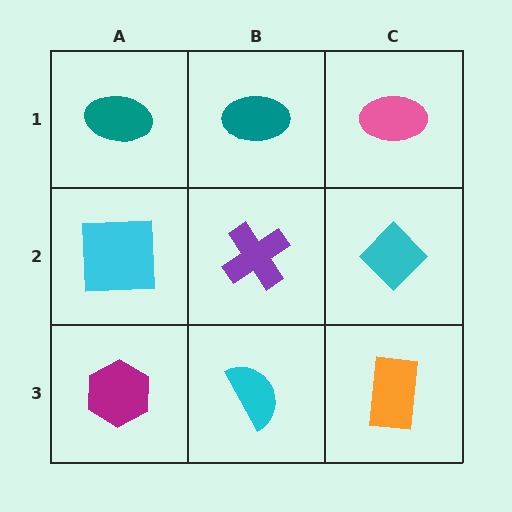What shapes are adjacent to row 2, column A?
A teal ellipse (row 1, column A), a magenta hexagon (row 3, column A), a purple cross (row 2, column B).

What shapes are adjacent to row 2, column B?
A teal ellipse (row 1, column B), a cyan semicircle (row 3, column B), a cyan square (row 2, column A), a cyan diamond (row 2, column C).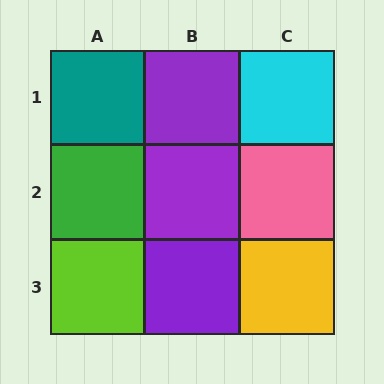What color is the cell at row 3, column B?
Purple.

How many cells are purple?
3 cells are purple.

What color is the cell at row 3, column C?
Yellow.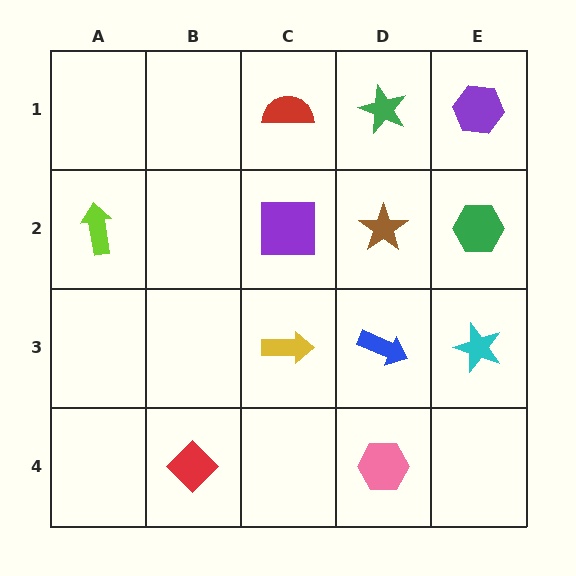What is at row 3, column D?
A blue arrow.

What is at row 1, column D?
A green star.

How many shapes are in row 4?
2 shapes.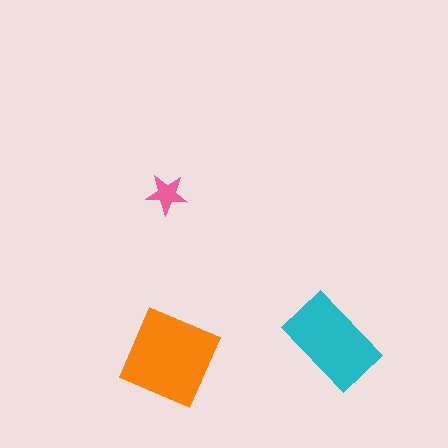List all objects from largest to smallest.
The orange square, the cyan rectangle, the pink star.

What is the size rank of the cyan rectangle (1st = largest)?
2nd.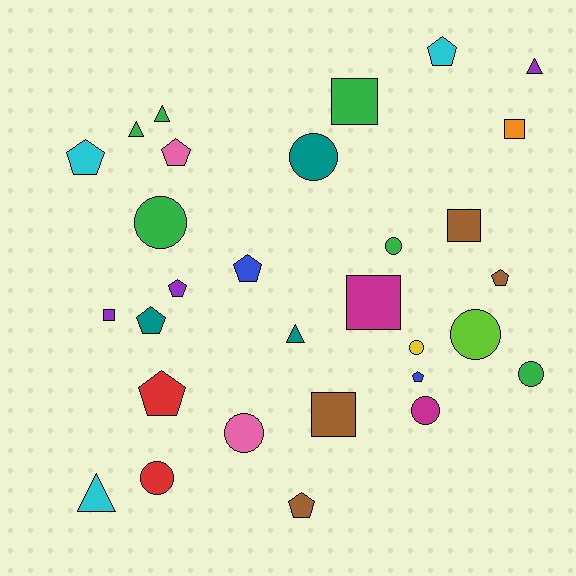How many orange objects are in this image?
There is 1 orange object.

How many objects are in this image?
There are 30 objects.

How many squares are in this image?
There are 6 squares.